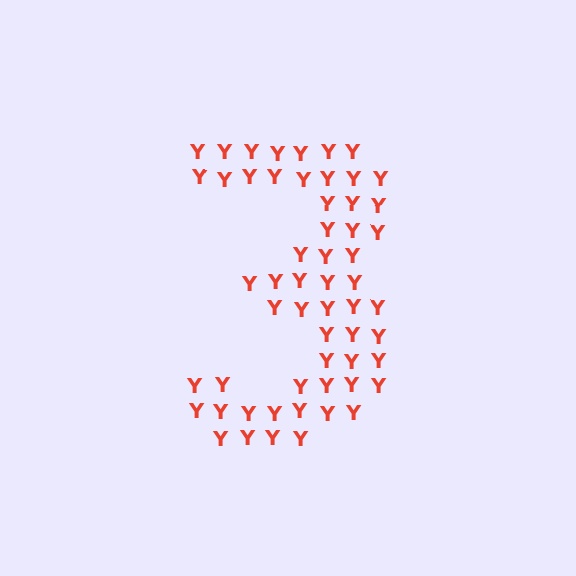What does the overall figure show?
The overall figure shows the digit 3.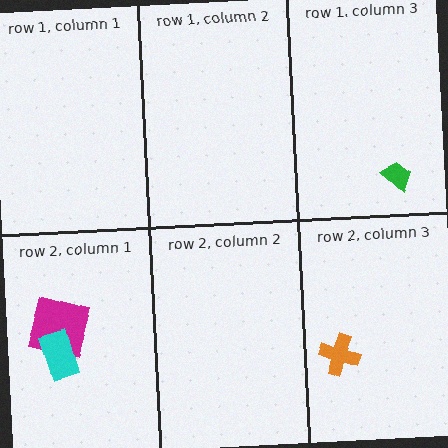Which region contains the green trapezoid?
The row 1, column 3 region.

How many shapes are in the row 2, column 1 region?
2.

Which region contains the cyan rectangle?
The row 2, column 1 region.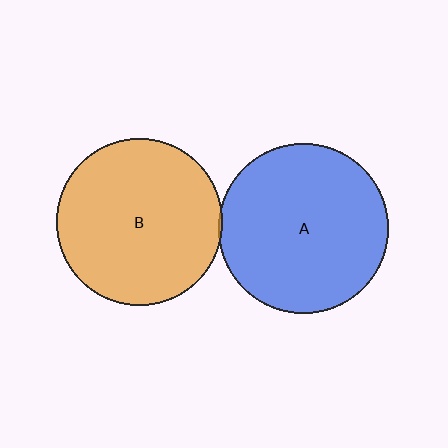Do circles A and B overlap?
Yes.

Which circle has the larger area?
Circle A (blue).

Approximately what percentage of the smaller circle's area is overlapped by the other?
Approximately 5%.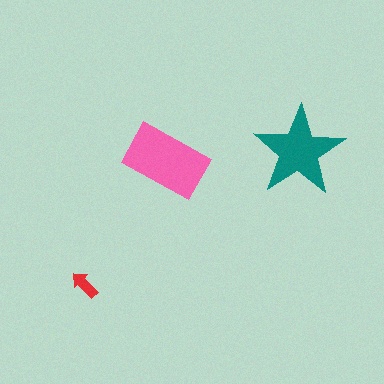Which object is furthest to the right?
The teal star is rightmost.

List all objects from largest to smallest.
The pink rectangle, the teal star, the red arrow.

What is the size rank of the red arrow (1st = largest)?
3rd.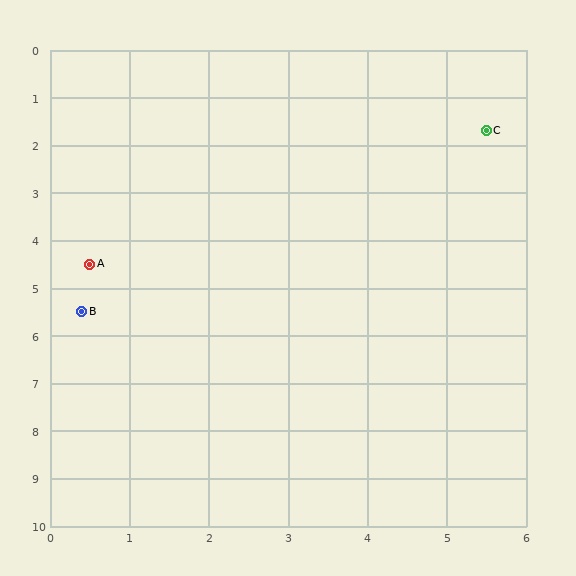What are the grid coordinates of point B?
Point B is at approximately (0.4, 5.5).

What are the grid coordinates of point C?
Point C is at approximately (5.5, 1.7).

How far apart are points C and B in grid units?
Points C and B are about 6.4 grid units apart.